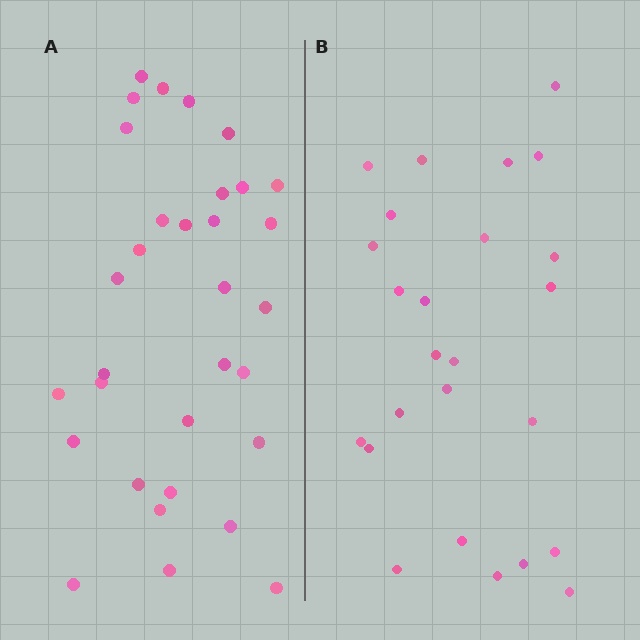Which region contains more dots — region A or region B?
Region A (the left region) has more dots.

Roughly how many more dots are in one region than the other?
Region A has roughly 8 or so more dots than region B.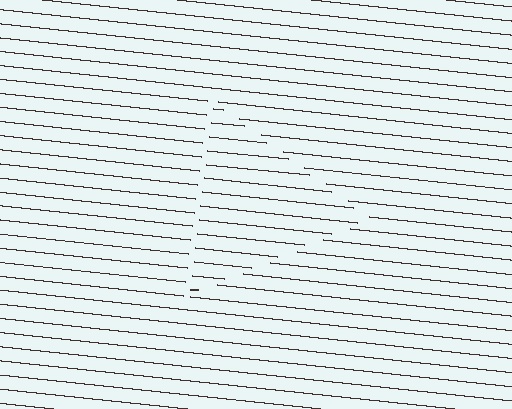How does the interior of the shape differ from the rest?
The interior of the shape contains the same grating, shifted by half a period — the contour is defined by the phase discontinuity where line-ends from the inner and outer gratings abut.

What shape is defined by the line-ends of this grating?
An illusory triangle. The interior of the shape contains the same grating, shifted by half a period — the contour is defined by the phase discontinuity where line-ends from the inner and outer gratings abut.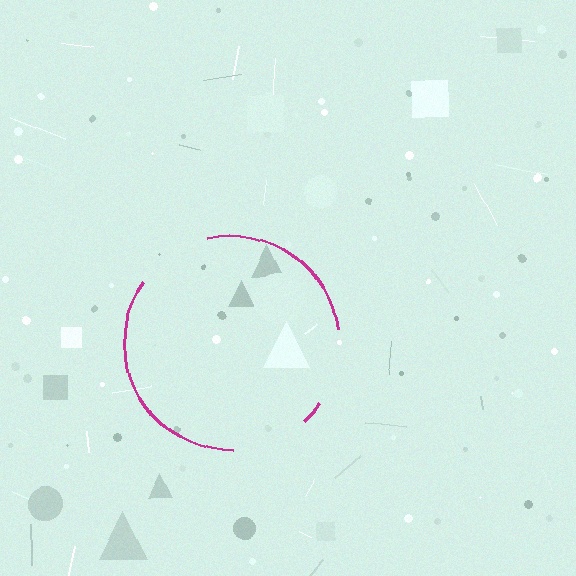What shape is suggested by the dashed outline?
The dashed outline suggests a circle.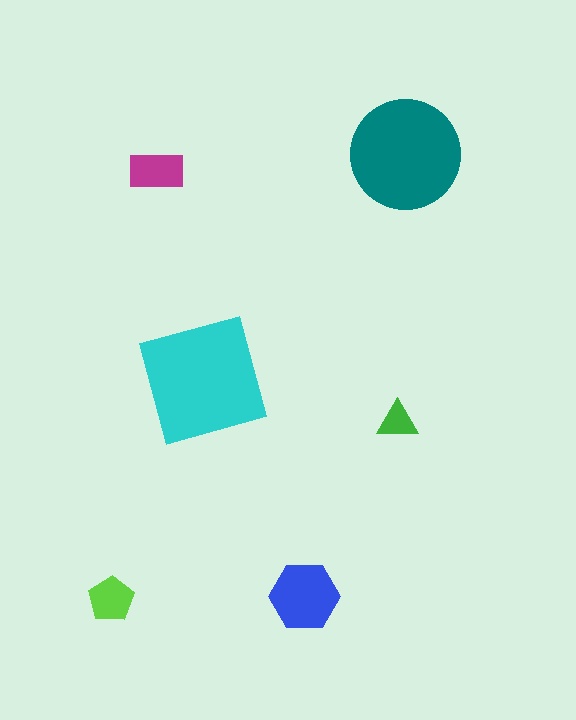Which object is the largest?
The cyan square.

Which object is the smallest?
The green triangle.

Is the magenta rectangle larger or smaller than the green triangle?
Larger.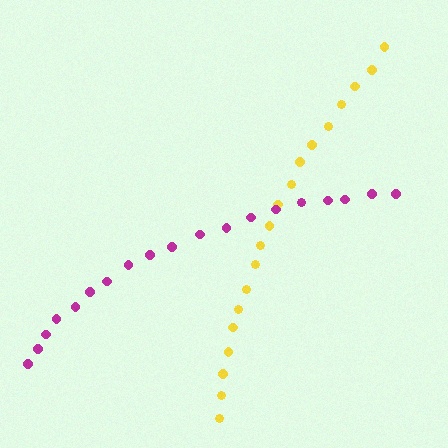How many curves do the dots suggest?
There are 2 distinct paths.